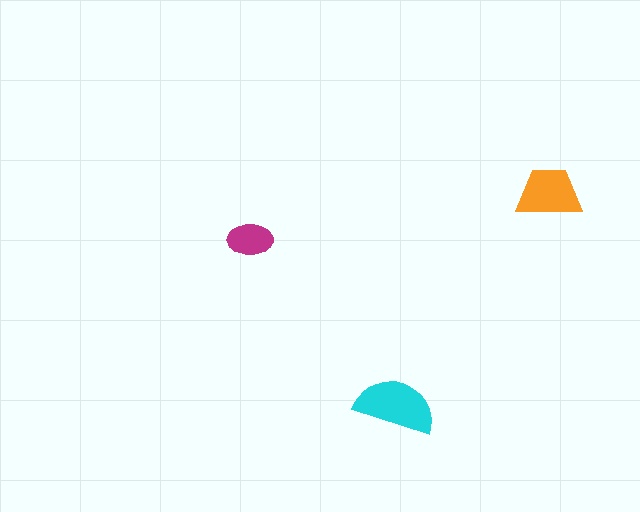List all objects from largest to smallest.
The cyan semicircle, the orange trapezoid, the magenta ellipse.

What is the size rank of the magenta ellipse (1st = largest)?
3rd.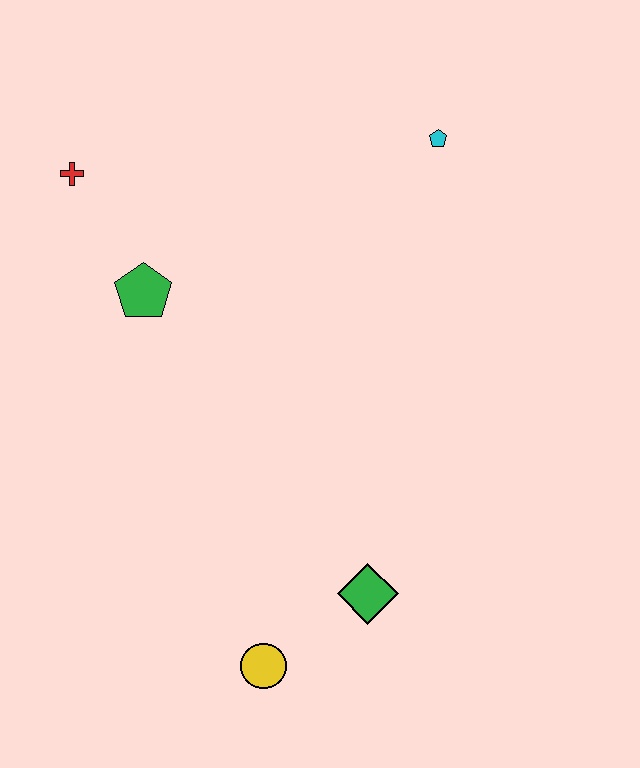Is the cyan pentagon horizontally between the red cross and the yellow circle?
No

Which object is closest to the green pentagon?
The red cross is closest to the green pentagon.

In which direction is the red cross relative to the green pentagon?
The red cross is above the green pentagon.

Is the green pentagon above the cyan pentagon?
No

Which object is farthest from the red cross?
The yellow circle is farthest from the red cross.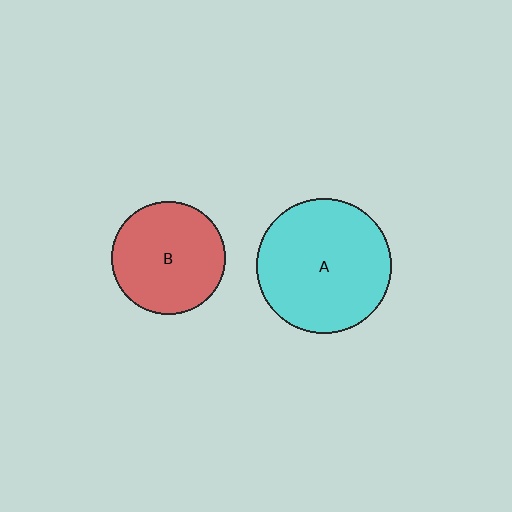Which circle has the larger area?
Circle A (cyan).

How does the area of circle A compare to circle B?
Approximately 1.4 times.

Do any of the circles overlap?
No, none of the circles overlap.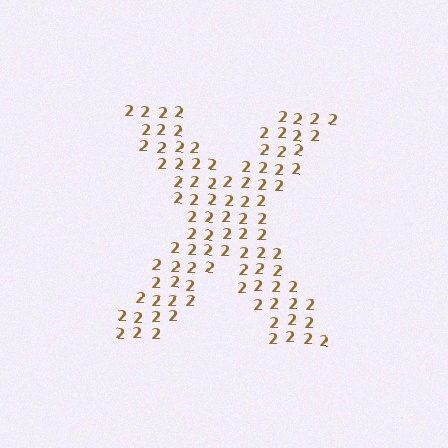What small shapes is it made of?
It is made of small digit 2's.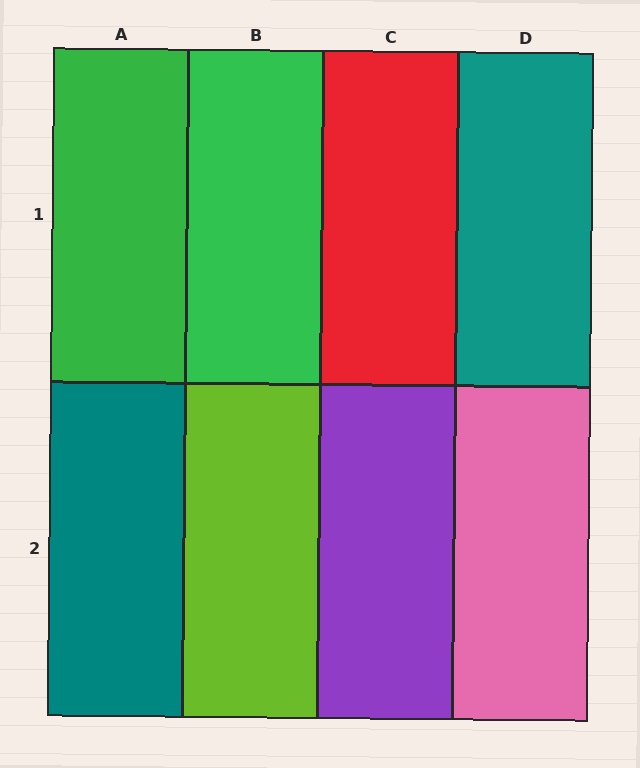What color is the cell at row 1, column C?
Red.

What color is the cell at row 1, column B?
Green.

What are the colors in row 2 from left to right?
Teal, lime, purple, pink.